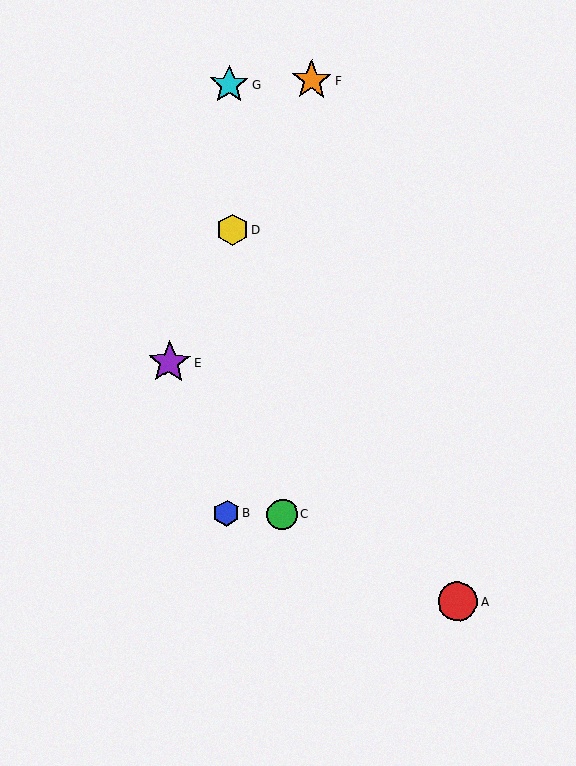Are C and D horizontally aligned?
No, C is at y≈514 and D is at y≈230.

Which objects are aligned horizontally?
Objects B, C are aligned horizontally.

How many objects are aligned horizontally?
2 objects (B, C) are aligned horizontally.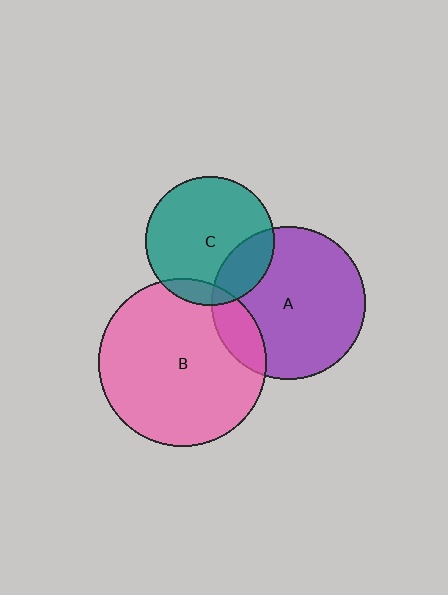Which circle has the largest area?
Circle B (pink).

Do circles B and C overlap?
Yes.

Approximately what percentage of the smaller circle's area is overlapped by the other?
Approximately 10%.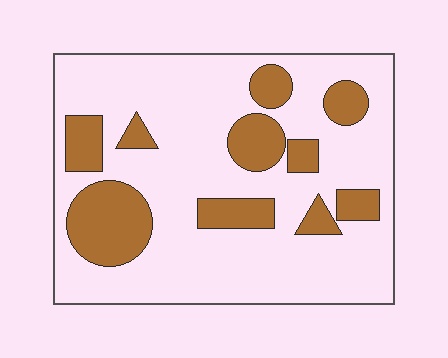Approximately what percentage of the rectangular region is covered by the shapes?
Approximately 25%.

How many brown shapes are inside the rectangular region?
10.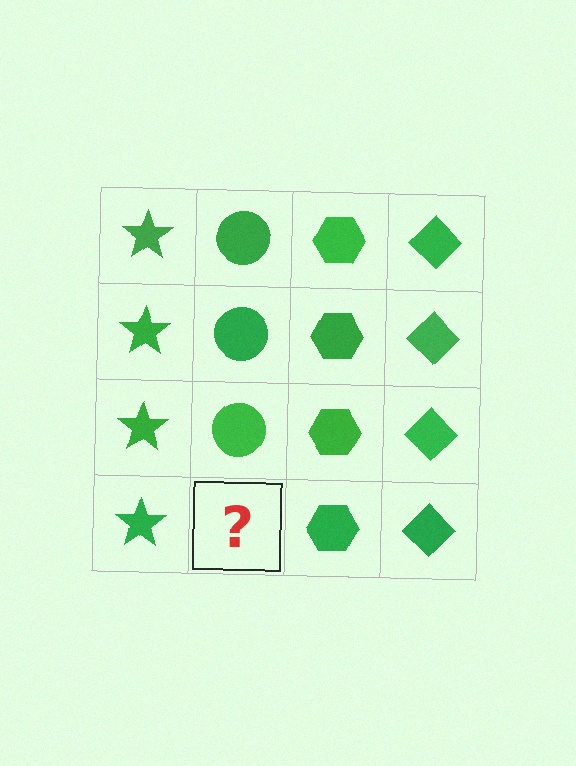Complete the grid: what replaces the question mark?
The question mark should be replaced with a green circle.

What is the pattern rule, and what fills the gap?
The rule is that each column has a consistent shape. The gap should be filled with a green circle.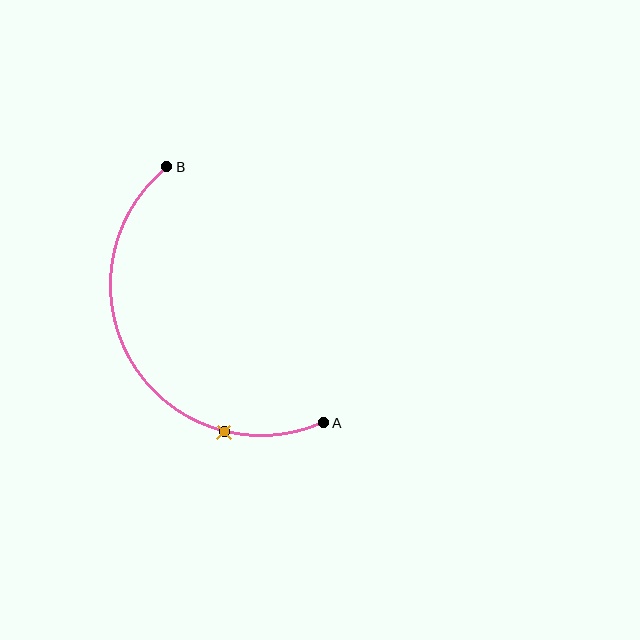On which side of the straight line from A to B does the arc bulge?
The arc bulges to the left of the straight line connecting A and B.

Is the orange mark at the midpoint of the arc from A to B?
No. The orange mark lies on the arc but is closer to endpoint A. The arc midpoint would be at the point on the curve equidistant along the arc from both A and B.